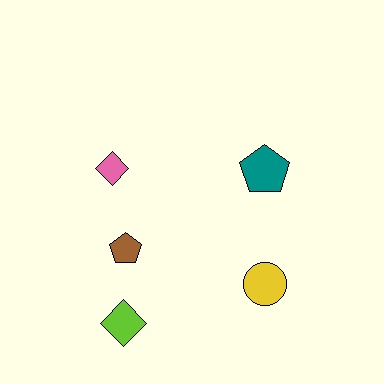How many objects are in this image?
There are 5 objects.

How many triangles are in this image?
There are no triangles.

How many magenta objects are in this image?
There are no magenta objects.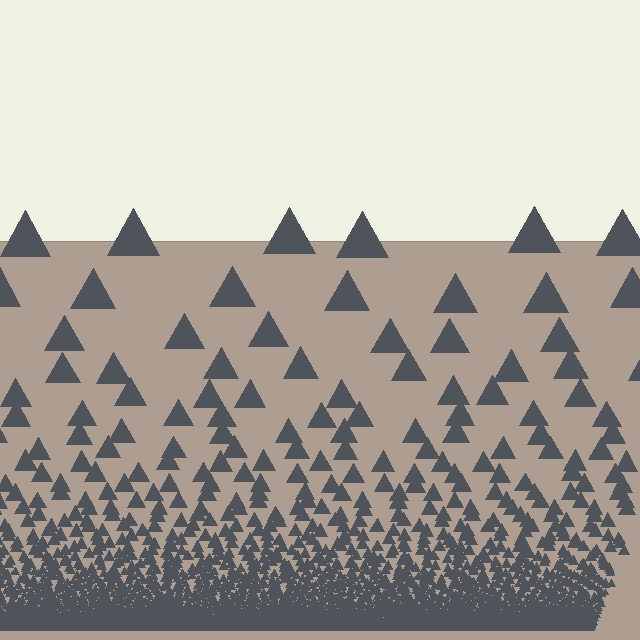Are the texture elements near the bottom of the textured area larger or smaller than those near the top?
Smaller. The gradient is inverted — elements near the bottom are smaller and denser.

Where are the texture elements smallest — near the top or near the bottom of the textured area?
Near the bottom.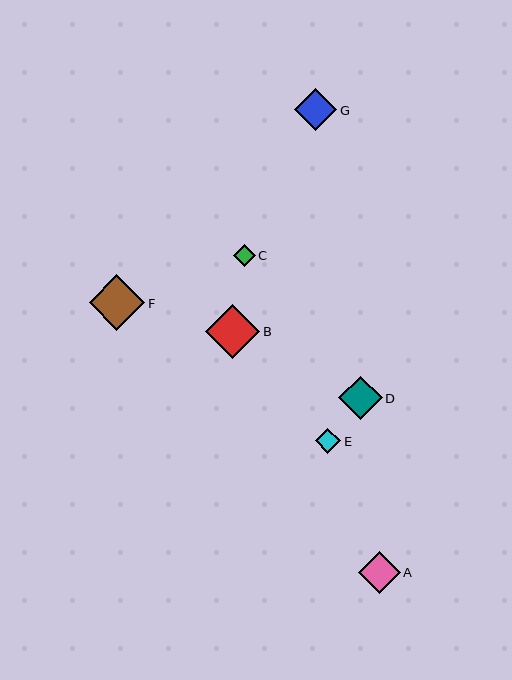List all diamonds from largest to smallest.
From largest to smallest: F, B, D, G, A, E, C.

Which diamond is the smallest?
Diamond C is the smallest with a size of approximately 21 pixels.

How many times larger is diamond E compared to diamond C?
Diamond E is approximately 1.2 times the size of diamond C.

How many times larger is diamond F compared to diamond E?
Diamond F is approximately 2.2 times the size of diamond E.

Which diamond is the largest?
Diamond F is the largest with a size of approximately 56 pixels.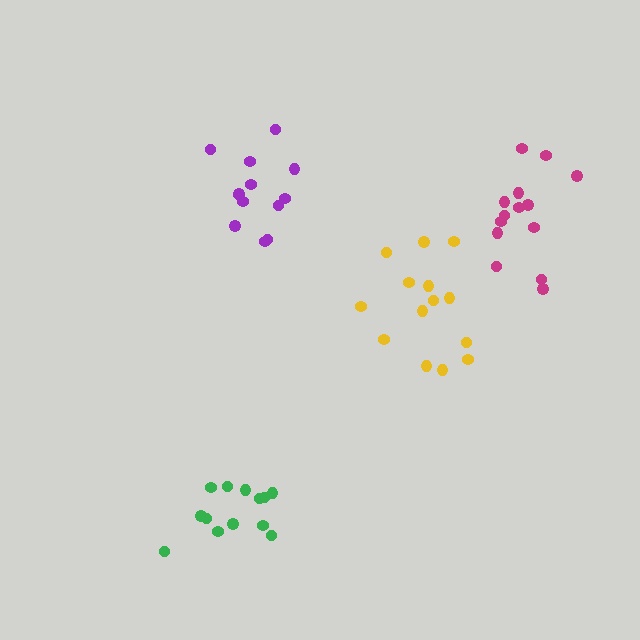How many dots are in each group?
Group 1: 13 dots, Group 2: 13 dots, Group 3: 14 dots, Group 4: 14 dots (54 total).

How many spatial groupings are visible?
There are 4 spatial groupings.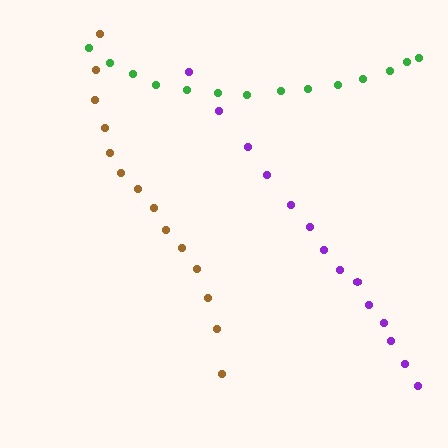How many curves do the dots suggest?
There are 3 distinct paths.